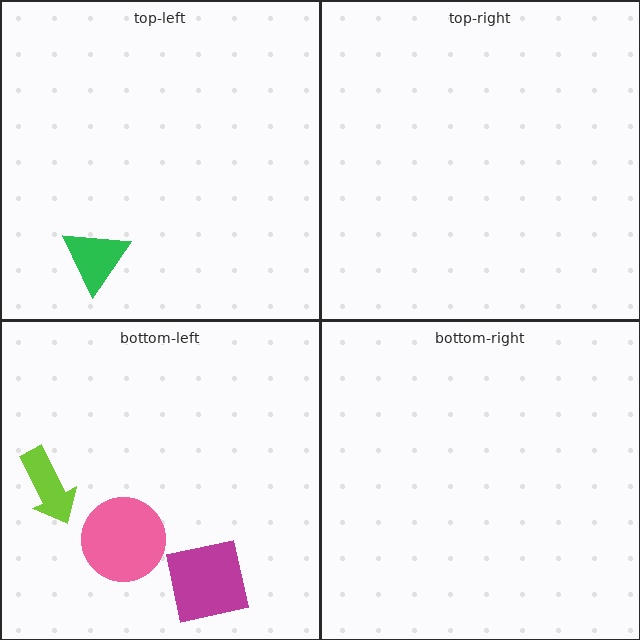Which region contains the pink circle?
The bottom-left region.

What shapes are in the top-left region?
The green triangle.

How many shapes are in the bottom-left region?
3.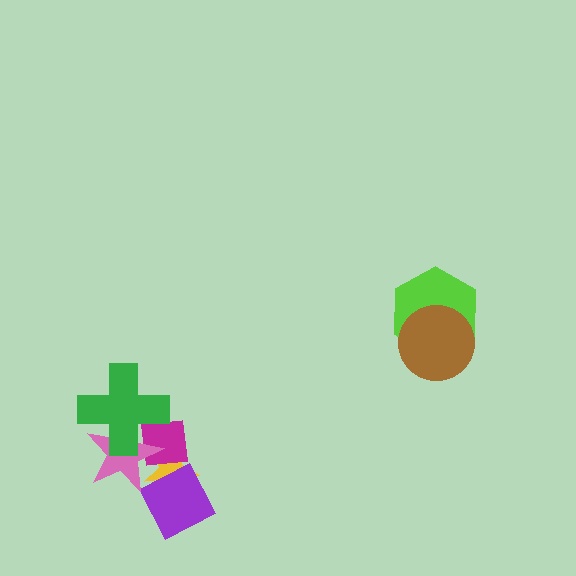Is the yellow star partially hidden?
Yes, it is partially covered by another shape.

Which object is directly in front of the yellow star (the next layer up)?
The purple square is directly in front of the yellow star.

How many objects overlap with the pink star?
3 objects overlap with the pink star.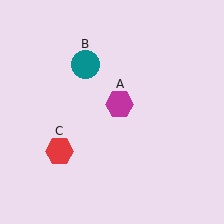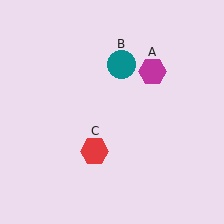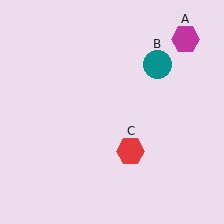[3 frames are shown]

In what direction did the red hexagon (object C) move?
The red hexagon (object C) moved right.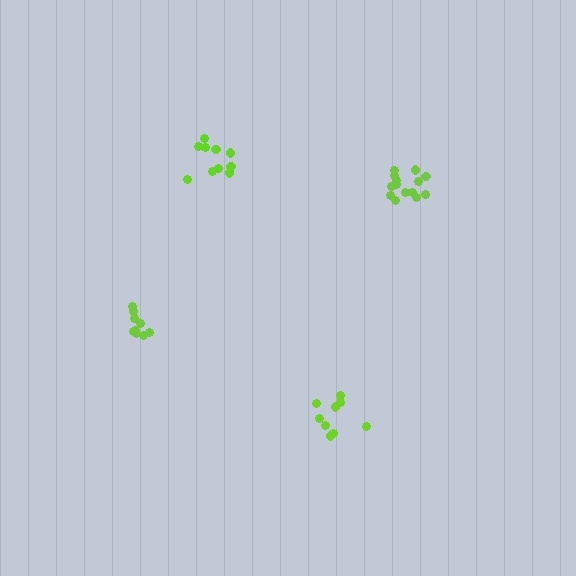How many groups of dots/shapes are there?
There are 4 groups.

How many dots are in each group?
Group 1: 9 dots, Group 2: 11 dots, Group 3: 9 dots, Group 4: 15 dots (44 total).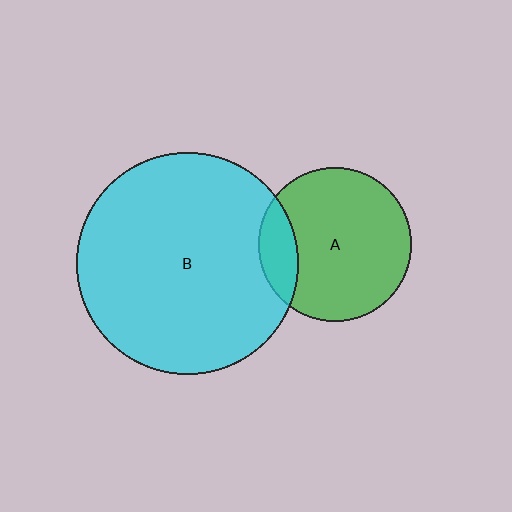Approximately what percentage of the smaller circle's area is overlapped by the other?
Approximately 15%.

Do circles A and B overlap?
Yes.